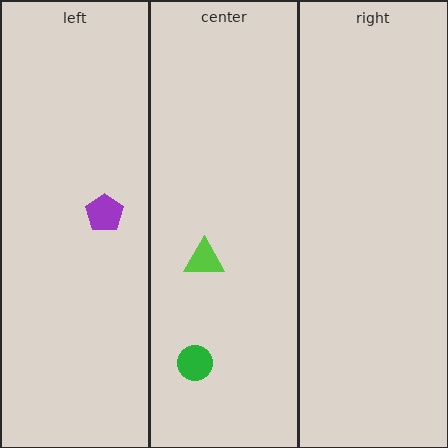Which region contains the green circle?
The center region.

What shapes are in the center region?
The green circle, the lime triangle.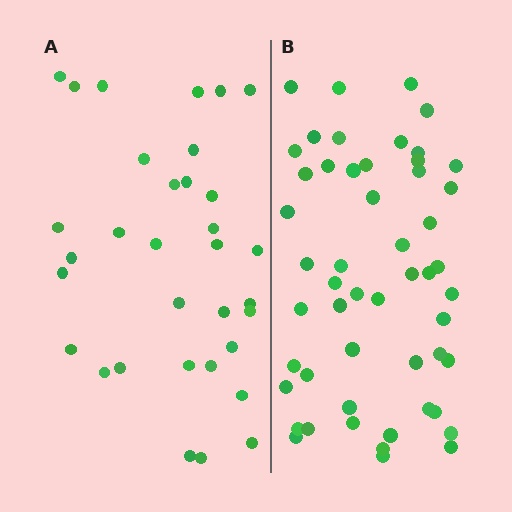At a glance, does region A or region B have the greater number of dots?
Region B (the right region) has more dots.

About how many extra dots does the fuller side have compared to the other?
Region B has approximately 20 more dots than region A.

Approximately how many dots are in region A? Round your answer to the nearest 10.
About 30 dots. (The exact count is 33, which rounds to 30.)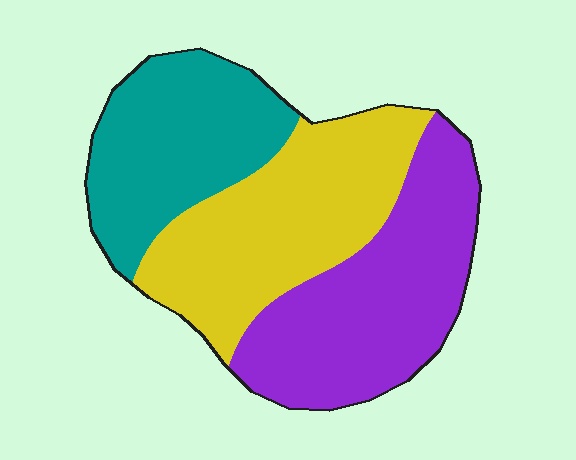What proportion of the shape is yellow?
Yellow covers 35% of the shape.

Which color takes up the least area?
Teal, at roughly 30%.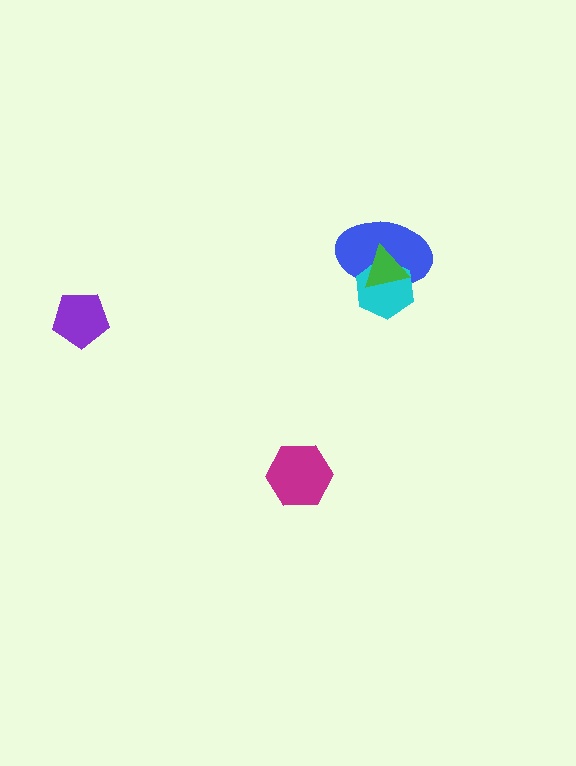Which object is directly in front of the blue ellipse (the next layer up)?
The cyan hexagon is directly in front of the blue ellipse.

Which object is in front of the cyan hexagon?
The green triangle is in front of the cyan hexagon.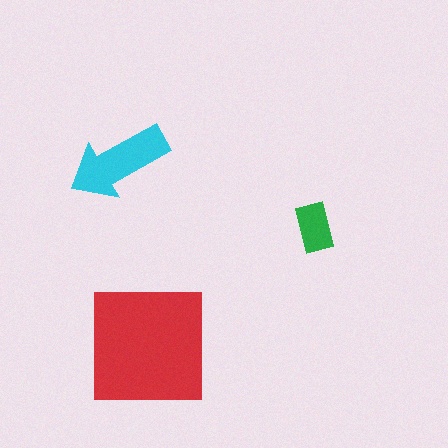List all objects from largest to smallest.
The red square, the cyan arrow, the green rectangle.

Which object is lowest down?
The red square is bottommost.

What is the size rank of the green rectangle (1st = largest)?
3rd.